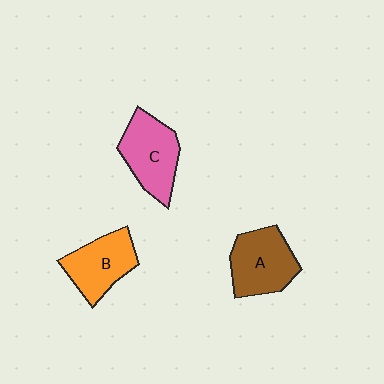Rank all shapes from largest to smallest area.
From largest to smallest: A (brown), C (pink), B (orange).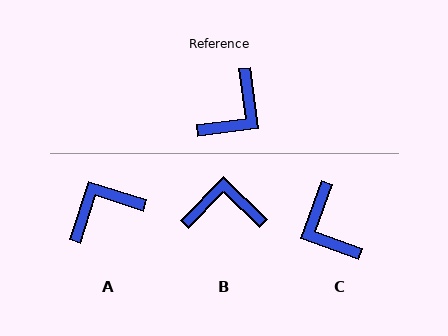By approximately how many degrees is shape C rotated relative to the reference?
Approximately 117 degrees clockwise.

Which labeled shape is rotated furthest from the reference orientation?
A, about 155 degrees away.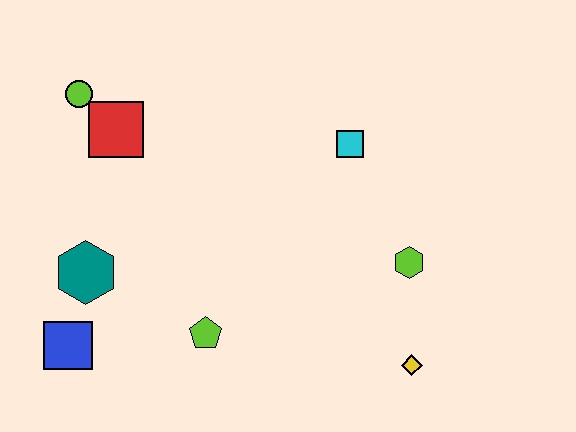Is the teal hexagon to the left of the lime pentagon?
Yes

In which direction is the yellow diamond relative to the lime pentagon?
The yellow diamond is to the right of the lime pentagon.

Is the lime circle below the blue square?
No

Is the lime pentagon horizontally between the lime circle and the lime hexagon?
Yes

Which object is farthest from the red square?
The yellow diamond is farthest from the red square.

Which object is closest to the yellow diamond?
The lime hexagon is closest to the yellow diamond.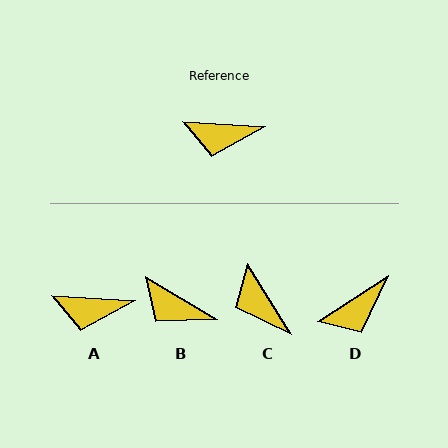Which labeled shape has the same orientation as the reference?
A.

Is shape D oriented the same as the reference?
No, it is off by about 36 degrees.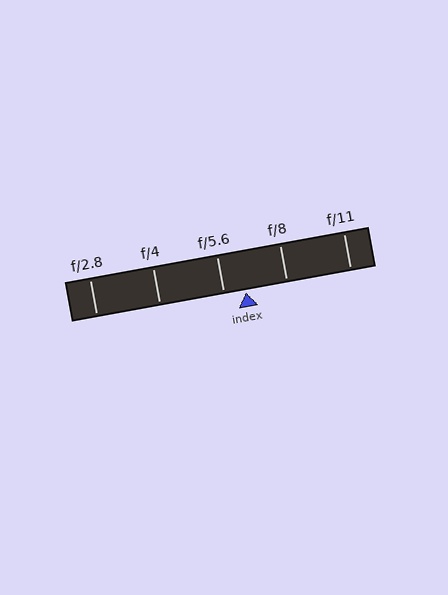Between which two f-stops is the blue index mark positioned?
The index mark is between f/5.6 and f/8.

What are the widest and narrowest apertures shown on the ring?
The widest aperture shown is f/2.8 and the narrowest is f/11.